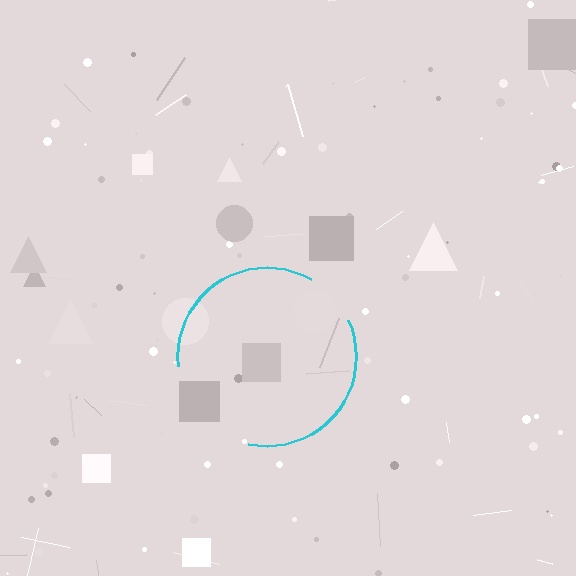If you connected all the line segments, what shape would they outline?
They would outline a circle.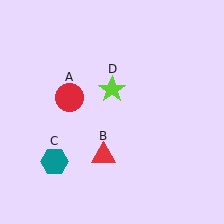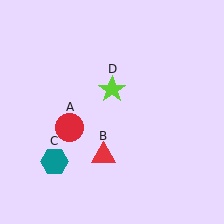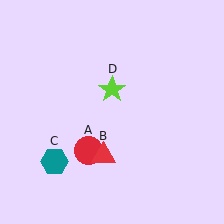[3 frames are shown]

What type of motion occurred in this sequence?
The red circle (object A) rotated counterclockwise around the center of the scene.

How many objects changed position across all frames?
1 object changed position: red circle (object A).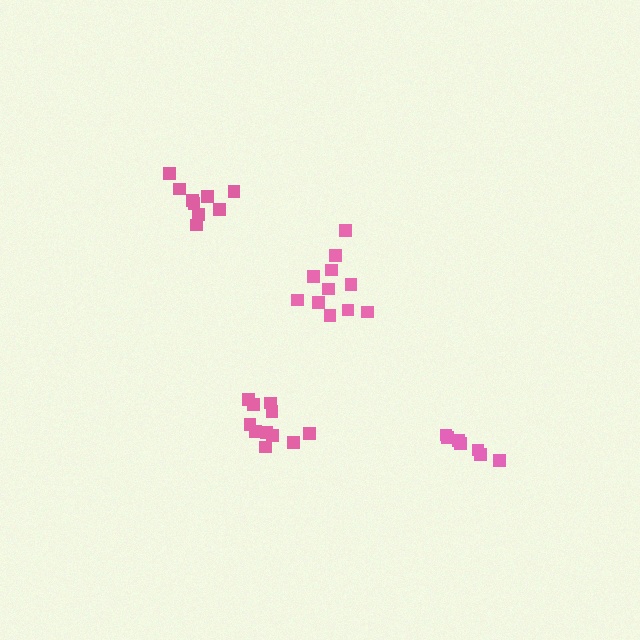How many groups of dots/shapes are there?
There are 4 groups.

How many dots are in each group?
Group 1: 11 dots, Group 2: 9 dots, Group 3: 7 dots, Group 4: 11 dots (38 total).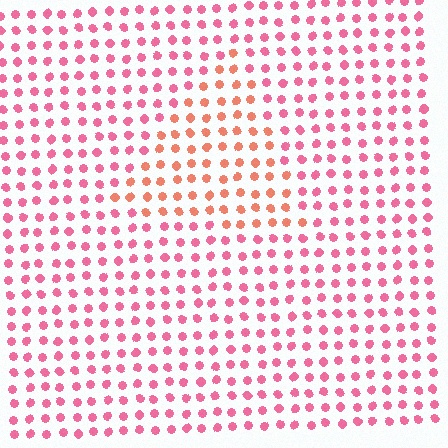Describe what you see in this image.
The image is filled with small pink elements in a uniform arrangement. A triangle-shaped region is visible where the elements are tinted to a slightly different hue, forming a subtle color boundary.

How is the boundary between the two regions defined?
The boundary is defined purely by a slight shift in hue (about 33 degrees). Spacing, size, and orientation are identical on both sides.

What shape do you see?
I see a triangle.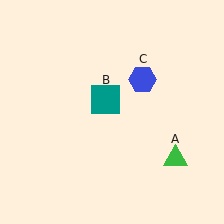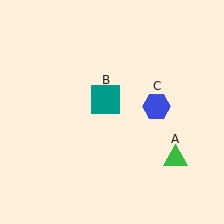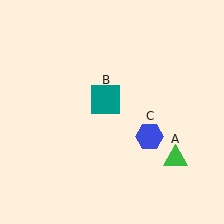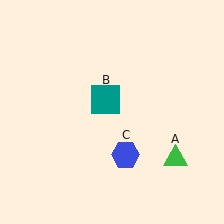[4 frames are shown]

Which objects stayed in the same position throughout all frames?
Green triangle (object A) and teal square (object B) remained stationary.